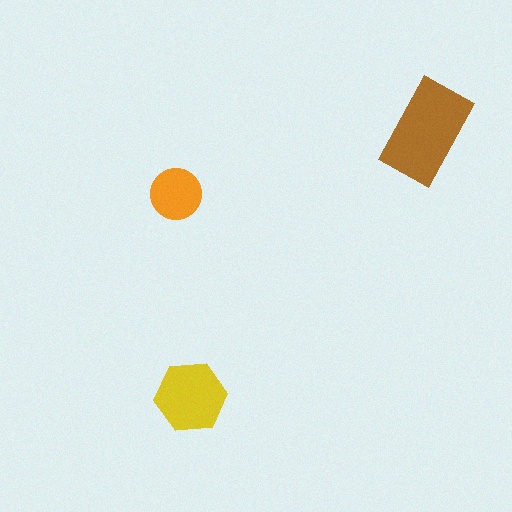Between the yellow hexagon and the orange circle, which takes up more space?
The yellow hexagon.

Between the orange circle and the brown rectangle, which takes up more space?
The brown rectangle.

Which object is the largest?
The brown rectangle.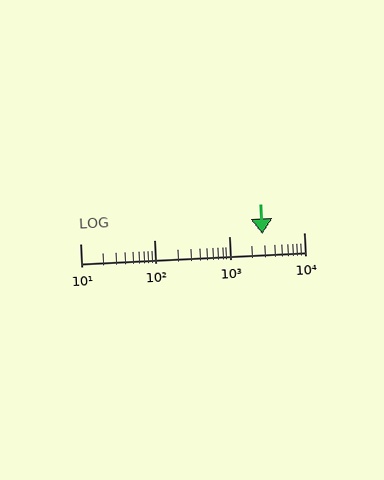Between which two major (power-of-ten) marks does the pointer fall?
The pointer is between 1000 and 10000.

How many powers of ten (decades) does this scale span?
The scale spans 3 decades, from 10 to 10000.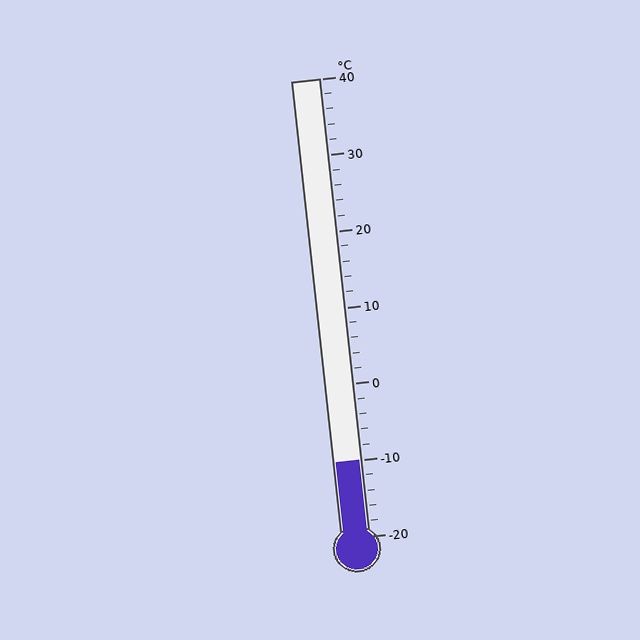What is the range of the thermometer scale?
The thermometer scale ranges from -20°C to 40°C.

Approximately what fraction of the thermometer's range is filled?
The thermometer is filled to approximately 15% of its range.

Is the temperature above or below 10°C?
The temperature is below 10°C.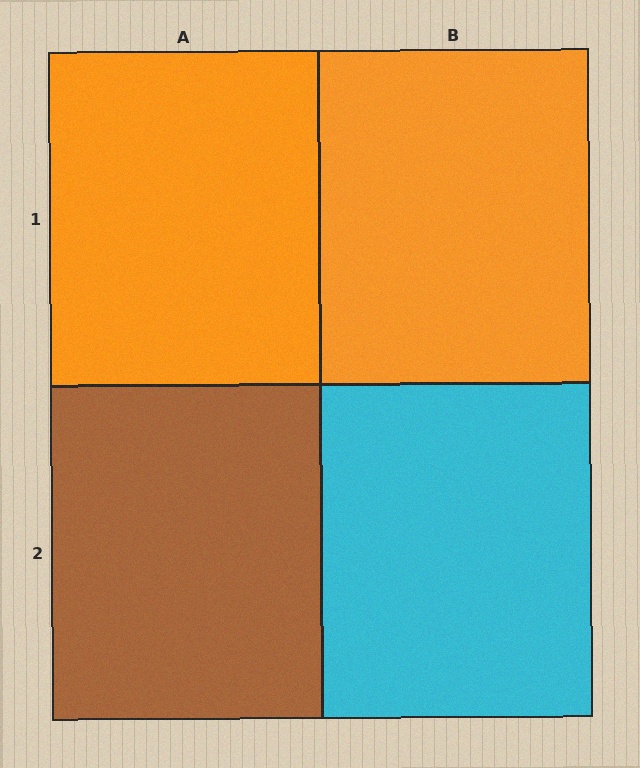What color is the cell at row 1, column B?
Orange.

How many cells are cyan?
1 cell is cyan.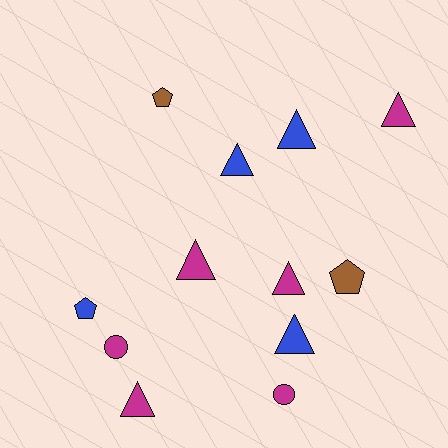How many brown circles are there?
There are no brown circles.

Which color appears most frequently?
Magenta, with 6 objects.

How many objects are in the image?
There are 12 objects.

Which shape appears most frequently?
Triangle, with 7 objects.